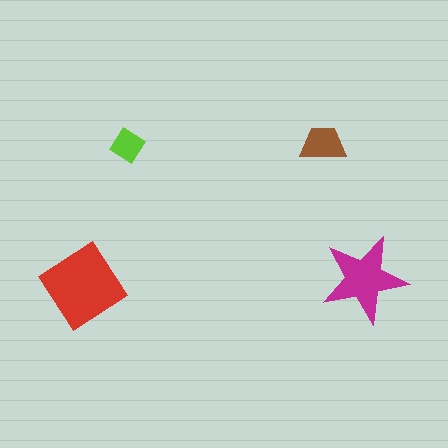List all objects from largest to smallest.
The red diamond, the magenta star, the brown trapezoid, the lime diamond.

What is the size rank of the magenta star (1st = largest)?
2nd.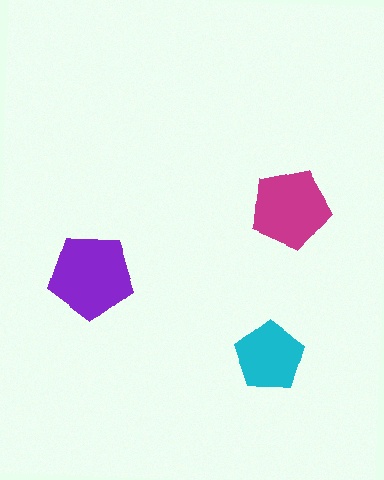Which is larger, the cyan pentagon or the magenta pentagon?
The magenta one.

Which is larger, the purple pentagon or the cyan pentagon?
The purple one.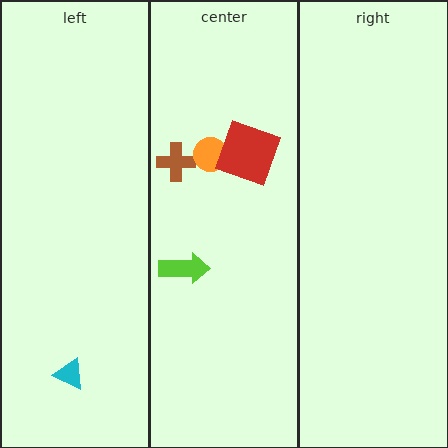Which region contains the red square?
The center region.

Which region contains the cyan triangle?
The left region.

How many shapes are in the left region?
1.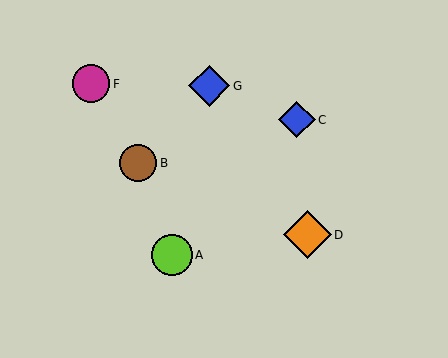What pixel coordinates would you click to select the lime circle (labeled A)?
Click at (172, 255) to select the lime circle A.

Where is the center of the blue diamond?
The center of the blue diamond is at (209, 86).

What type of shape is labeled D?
Shape D is an orange diamond.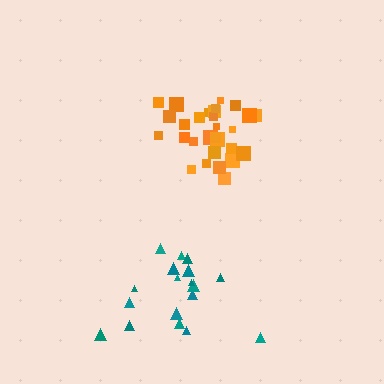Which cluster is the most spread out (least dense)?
Teal.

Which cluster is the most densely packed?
Orange.